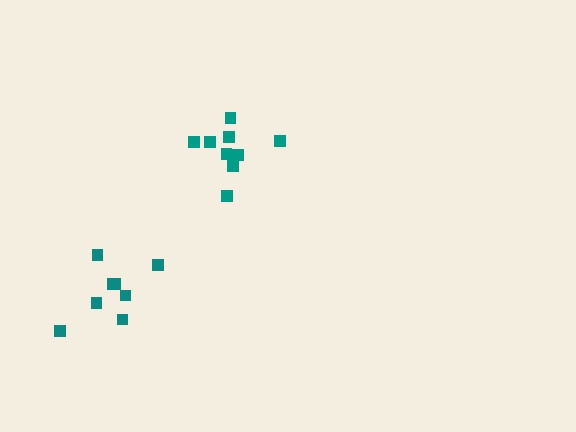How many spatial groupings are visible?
There are 2 spatial groupings.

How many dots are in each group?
Group 1: 8 dots, Group 2: 9 dots (17 total).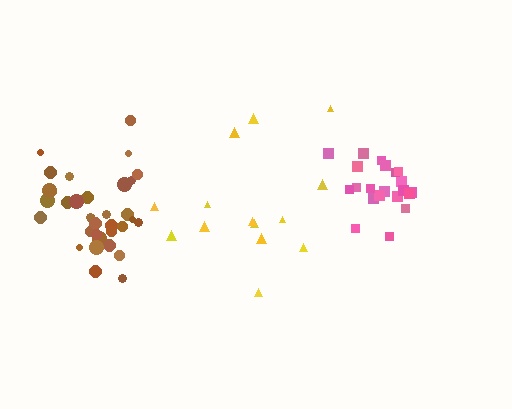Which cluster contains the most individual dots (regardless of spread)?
Brown (34).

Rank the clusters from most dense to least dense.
pink, brown, yellow.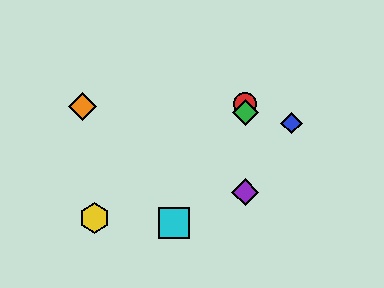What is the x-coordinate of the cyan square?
The cyan square is at x≈174.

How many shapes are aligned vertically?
3 shapes (the red circle, the green diamond, the purple diamond) are aligned vertically.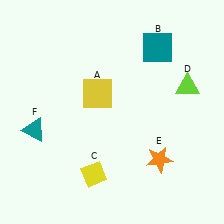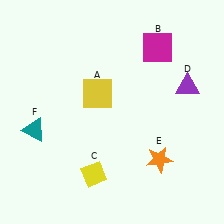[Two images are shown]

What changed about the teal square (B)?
In Image 1, B is teal. In Image 2, it changed to magenta.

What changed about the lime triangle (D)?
In Image 1, D is lime. In Image 2, it changed to purple.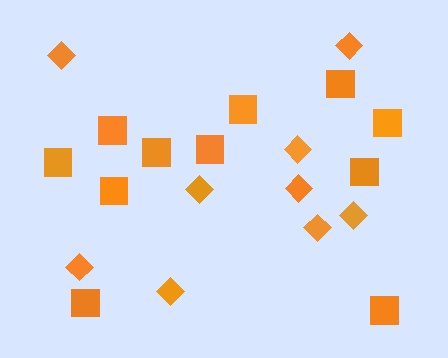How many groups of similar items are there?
There are 2 groups: one group of diamonds (9) and one group of squares (11).